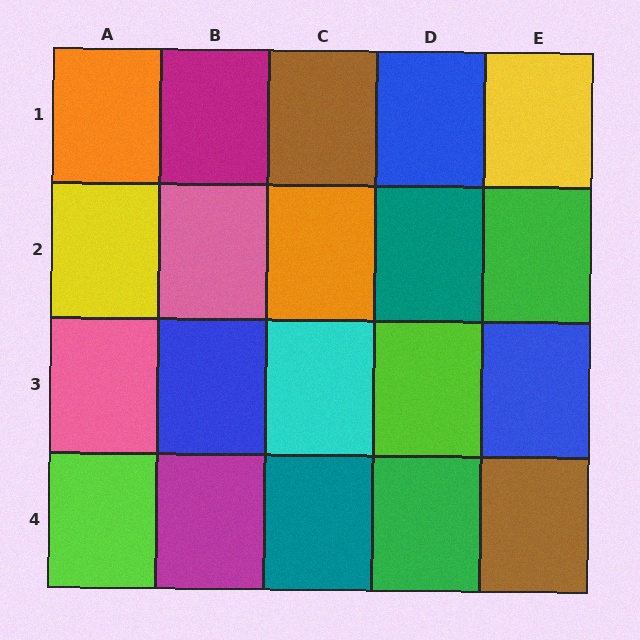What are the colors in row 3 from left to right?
Pink, blue, cyan, lime, blue.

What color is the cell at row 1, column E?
Yellow.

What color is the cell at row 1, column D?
Blue.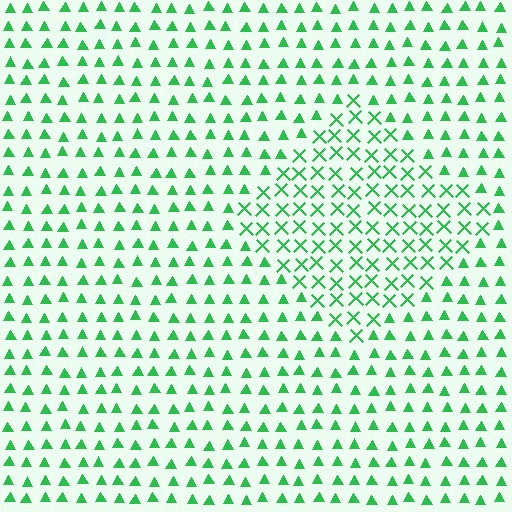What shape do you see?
I see a diamond.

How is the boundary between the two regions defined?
The boundary is defined by a change in element shape: X marks inside vs. triangles outside. All elements share the same color and spacing.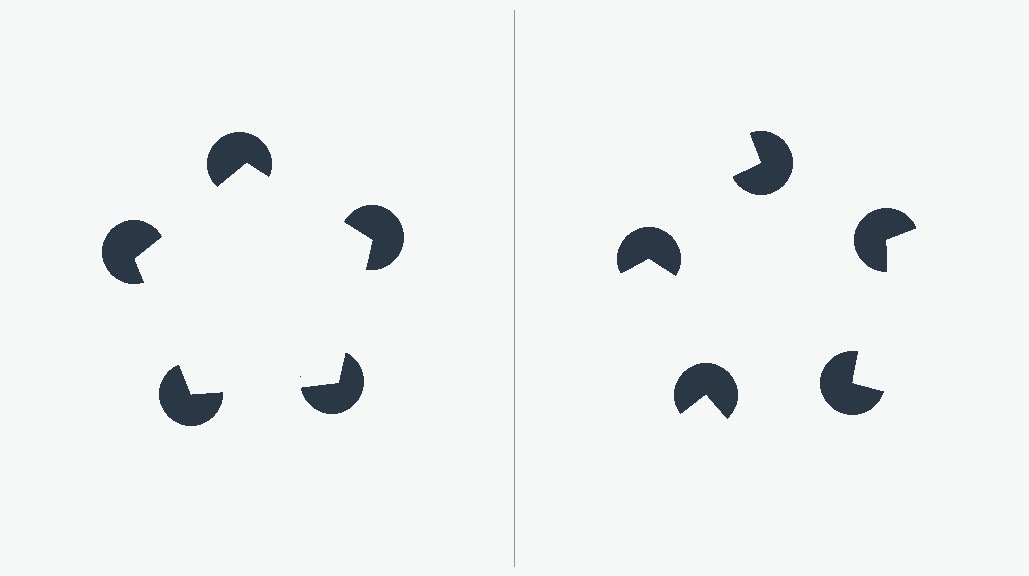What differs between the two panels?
The pac-man discs are positioned identically on both sides; only the wedge orientations differ. On the left they align to a pentagon; on the right they are misaligned.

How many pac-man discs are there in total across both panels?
10 — 5 on each side.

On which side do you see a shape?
An illusory pentagon appears on the left side. On the right side the wedge cuts are rotated, so no coherent shape forms.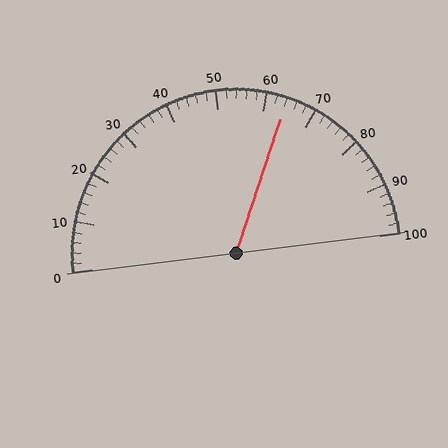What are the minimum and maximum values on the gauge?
The gauge ranges from 0 to 100.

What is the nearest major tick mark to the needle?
The nearest major tick mark is 60.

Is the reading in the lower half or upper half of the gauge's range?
The reading is in the upper half of the range (0 to 100).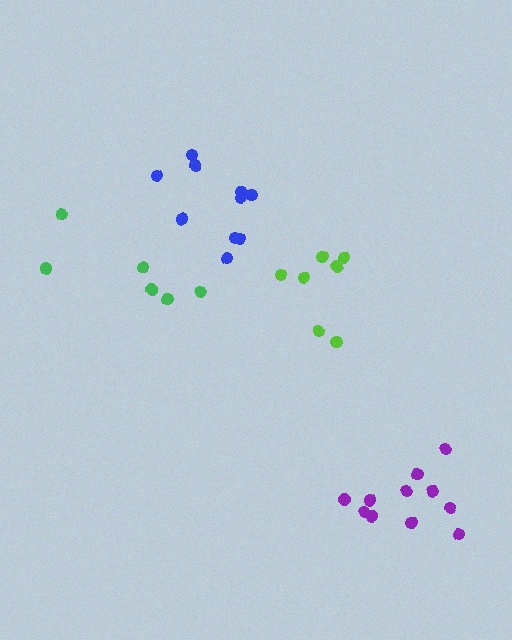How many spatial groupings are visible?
There are 4 spatial groupings.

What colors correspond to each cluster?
The clusters are colored: green, lime, purple, blue.